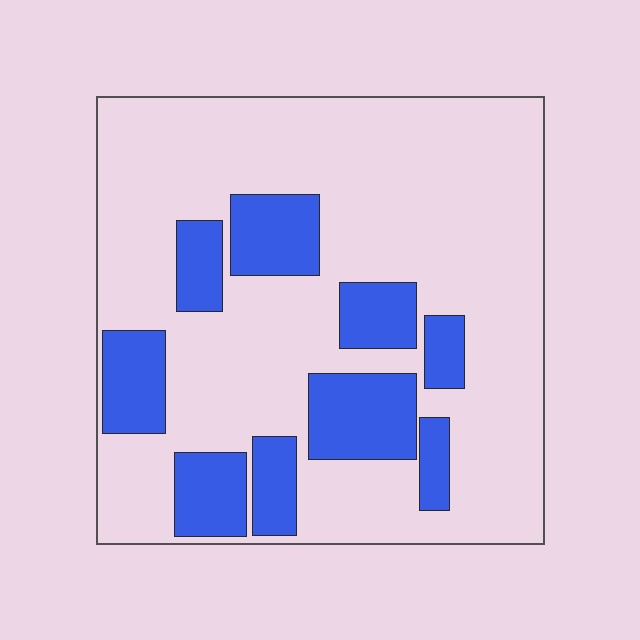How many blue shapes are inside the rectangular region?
9.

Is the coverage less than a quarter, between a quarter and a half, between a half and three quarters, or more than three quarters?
Less than a quarter.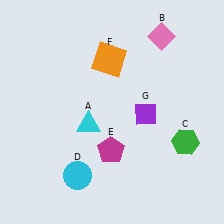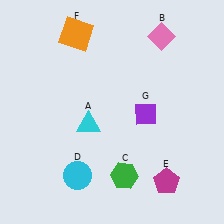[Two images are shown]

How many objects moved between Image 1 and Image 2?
3 objects moved between the two images.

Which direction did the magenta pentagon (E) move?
The magenta pentagon (E) moved right.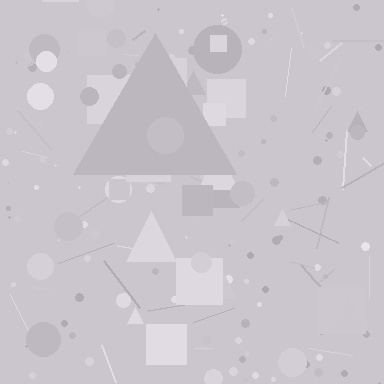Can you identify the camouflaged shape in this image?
The camouflaged shape is a triangle.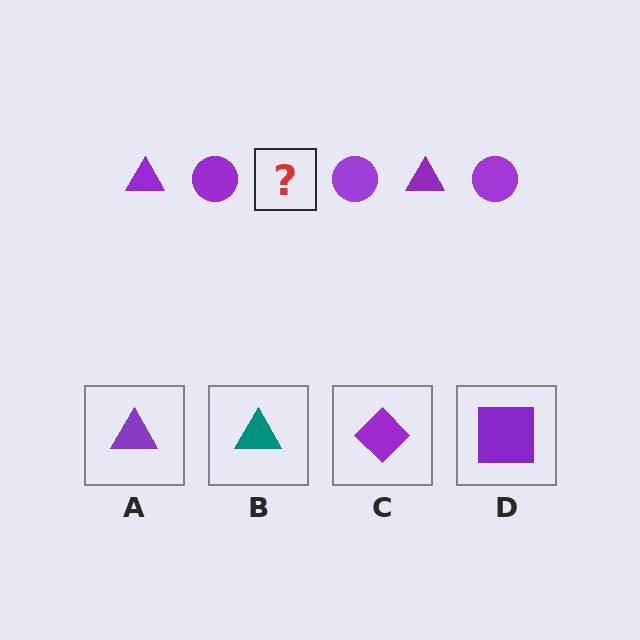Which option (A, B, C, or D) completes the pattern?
A.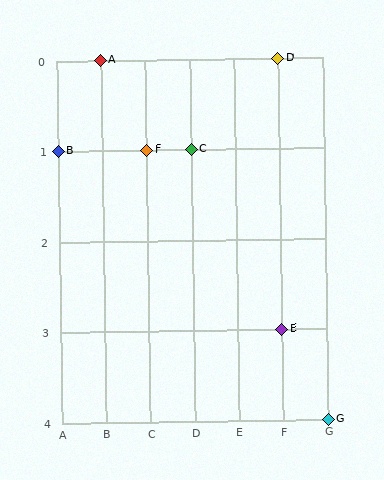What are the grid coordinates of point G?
Point G is at grid coordinates (G, 4).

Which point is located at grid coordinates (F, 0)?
Point D is at (F, 0).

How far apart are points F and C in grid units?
Points F and C are 1 column apart.